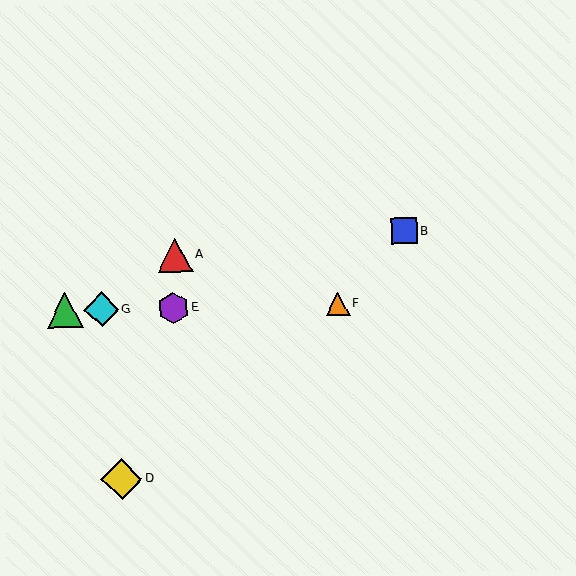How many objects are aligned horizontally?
4 objects (C, E, F, G) are aligned horizontally.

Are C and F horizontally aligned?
Yes, both are at y≈310.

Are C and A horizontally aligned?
No, C is at y≈310 and A is at y≈255.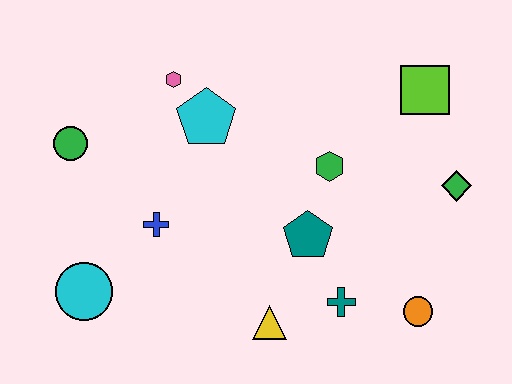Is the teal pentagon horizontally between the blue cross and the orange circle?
Yes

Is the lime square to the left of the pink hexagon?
No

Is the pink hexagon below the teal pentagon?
No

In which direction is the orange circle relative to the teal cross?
The orange circle is to the right of the teal cross.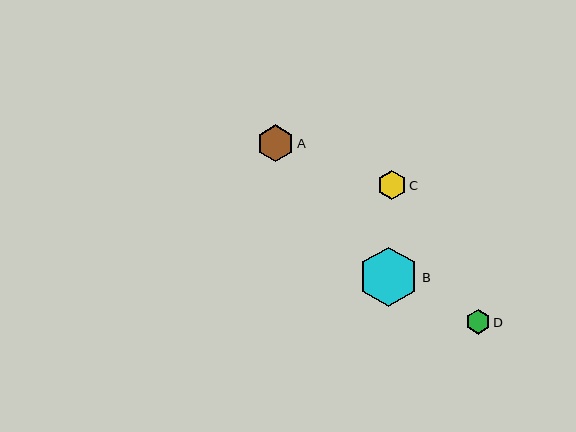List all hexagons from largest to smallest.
From largest to smallest: B, A, C, D.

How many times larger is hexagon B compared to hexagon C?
Hexagon B is approximately 2.1 times the size of hexagon C.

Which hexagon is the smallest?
Hexagon D is the smallest with a size of approximately 24 pixels.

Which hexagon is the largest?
Hexagon B is the largest with a size of approximately 60 pixels.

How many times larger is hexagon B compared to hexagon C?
Hexagon B is approximately 2.1 times the size of hexagon C.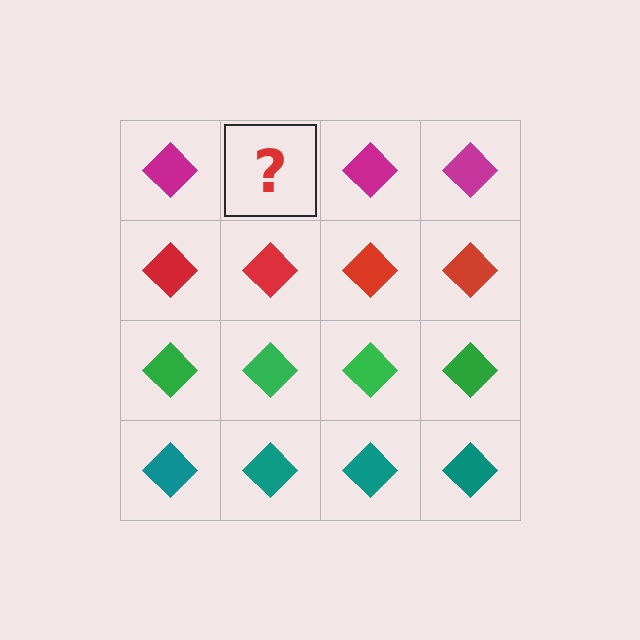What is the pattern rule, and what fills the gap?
The rule is that each row has a consistent color. The gap should be filled with a magenta diamond.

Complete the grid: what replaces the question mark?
The question mark should be replaced with a magenta diamond.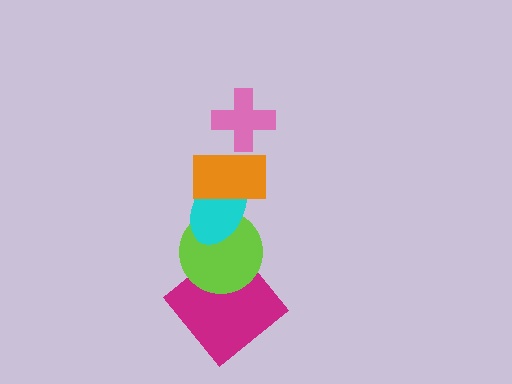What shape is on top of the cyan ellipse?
The orange rectangle is on top of the cyan ellipse.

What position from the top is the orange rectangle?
The orange rectangle is 2nd from the top.